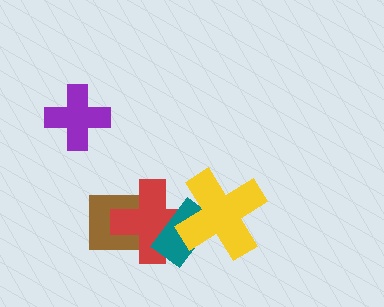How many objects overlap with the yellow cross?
2 objects overlap with the yellow cross.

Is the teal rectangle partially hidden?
Yes, it is partially covered by another shape.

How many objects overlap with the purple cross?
0 objects overlap with the purple cross.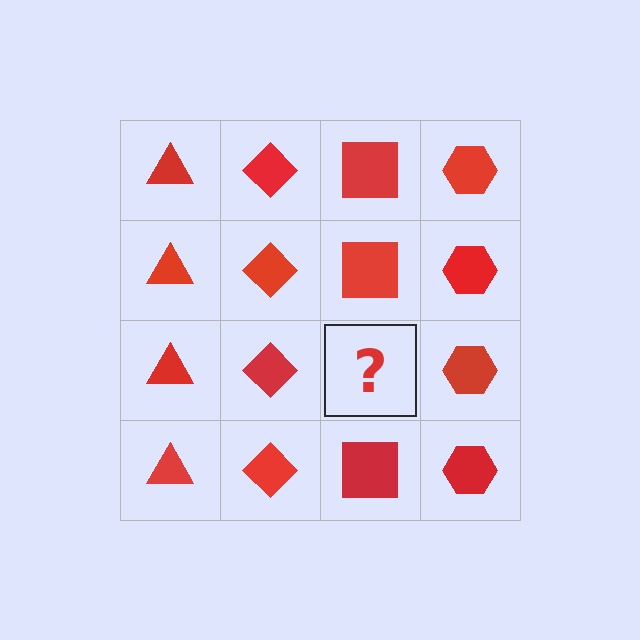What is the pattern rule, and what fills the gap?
The rule is that each column has a consistent shape. The gap should be filled with a red square.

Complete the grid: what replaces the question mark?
The question mark should be replaced with a red square.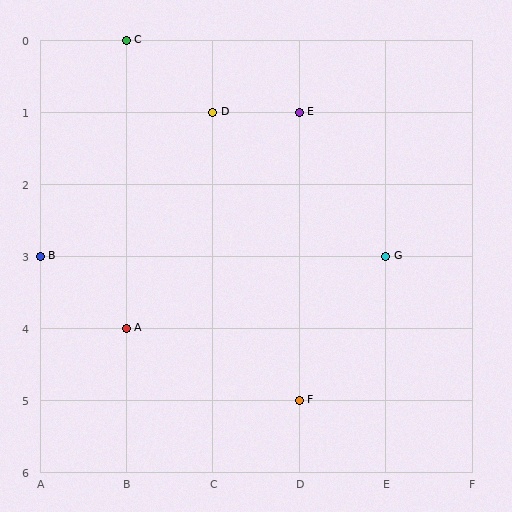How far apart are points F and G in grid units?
Points F and G are 1 column and 2 rows apart (about 2.2 grid units diagonally).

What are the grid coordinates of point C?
Point C is at grid coordinates (B, 0).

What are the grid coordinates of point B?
Point B is at grid coordinates (A, 3).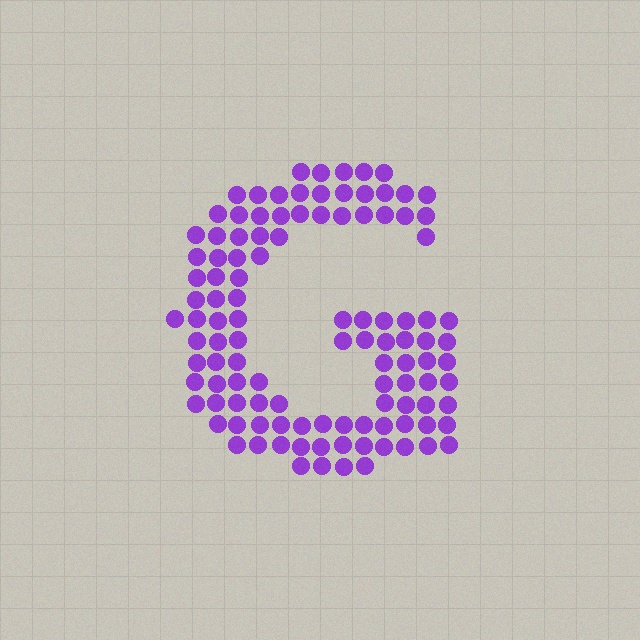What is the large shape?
The large shape is the letter G.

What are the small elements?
The small elements are circles.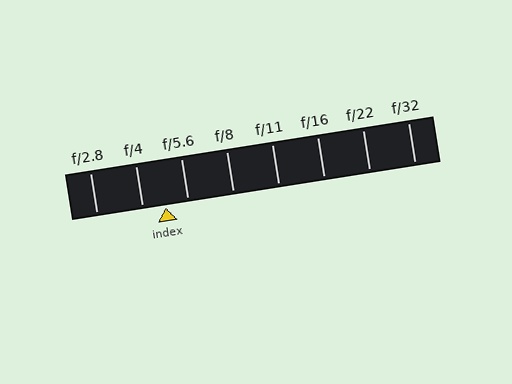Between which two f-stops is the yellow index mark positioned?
The index mark is between f/4 and f/5.6.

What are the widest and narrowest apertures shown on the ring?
The widest aperture shown is f/2.8 and the narrowest is f/32.